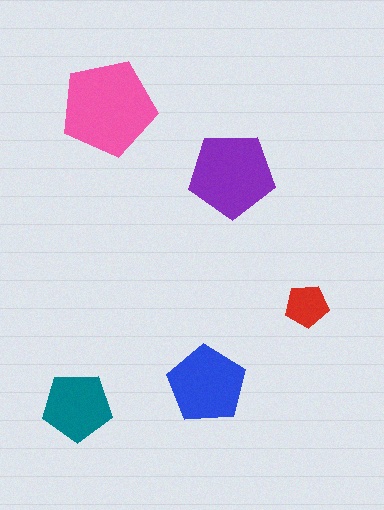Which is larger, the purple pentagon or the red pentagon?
The purple one.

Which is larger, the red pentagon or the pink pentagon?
The pink one.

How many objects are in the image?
There are 5 objects in the image.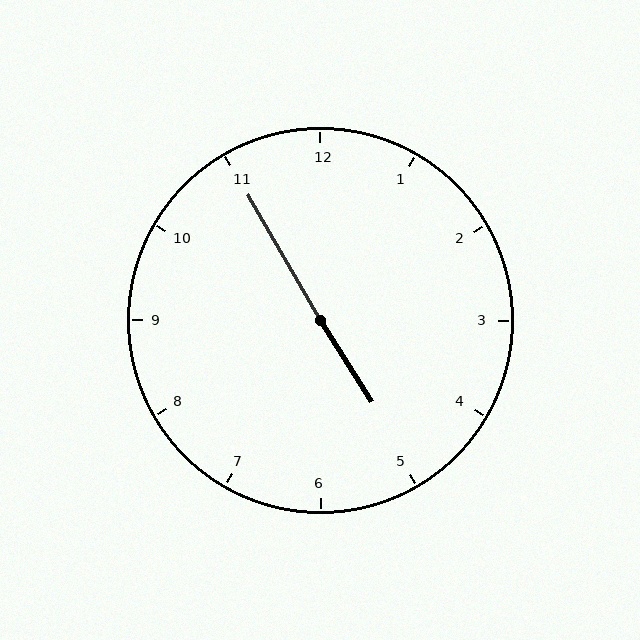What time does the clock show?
4:55.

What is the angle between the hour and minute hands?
Approximately 178 degrees.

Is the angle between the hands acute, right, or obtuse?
It is obtuse.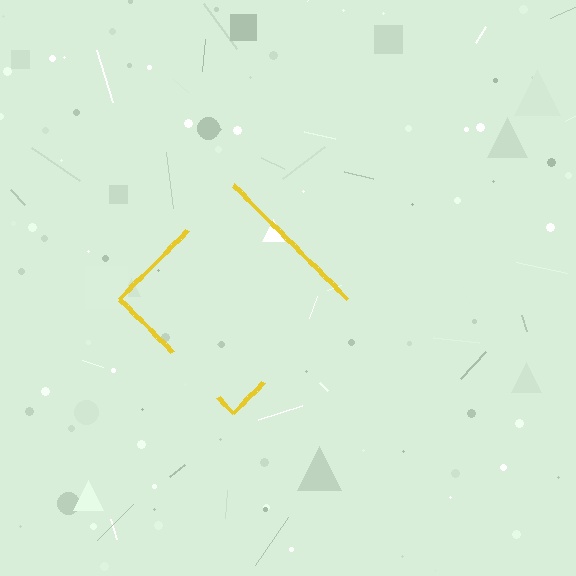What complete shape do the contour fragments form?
The contour fragments form a diamond.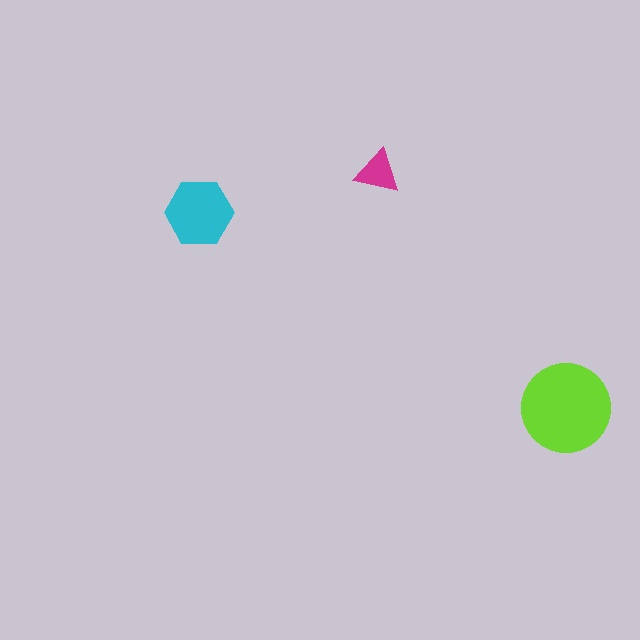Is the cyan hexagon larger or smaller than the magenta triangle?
Larger.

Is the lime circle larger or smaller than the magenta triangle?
Larger.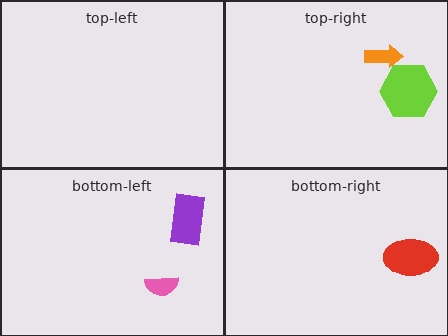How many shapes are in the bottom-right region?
1.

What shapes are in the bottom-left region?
The purple rectangle, the pink semicircle.